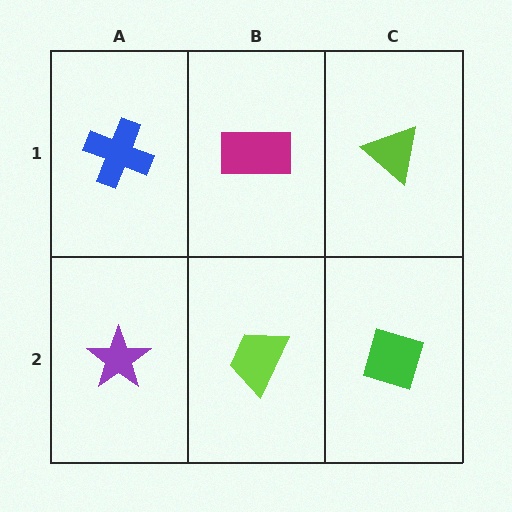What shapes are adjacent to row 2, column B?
A magenta rectangle (row 1, column B), a purple star (row 2, column A), a green diamond (row 2, column C).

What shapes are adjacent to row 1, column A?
A purple star (row 2, column A), a magenta rectangle (row 1, column B).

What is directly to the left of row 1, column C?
A magenta rectangle.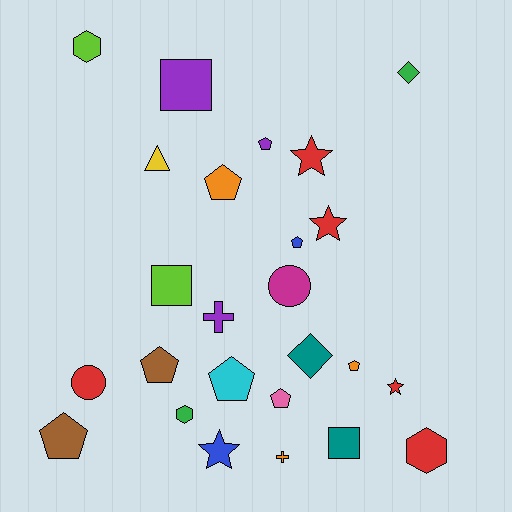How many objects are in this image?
There are 25 objects.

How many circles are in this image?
There are 2 circles.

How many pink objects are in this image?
There is 1 pink object.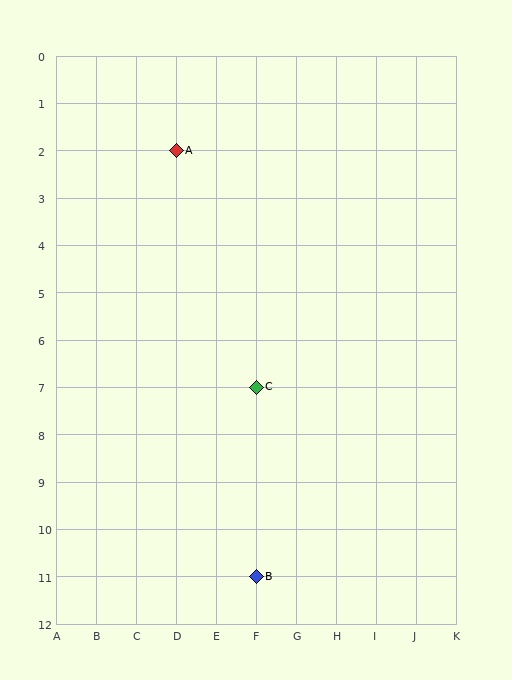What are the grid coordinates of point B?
Point B is at grid coordinates (F, 11).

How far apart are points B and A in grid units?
Points B and A are 2 columns and 9 rows apart (about 9.2 grid units diagonally).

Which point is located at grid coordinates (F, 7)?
Point C is at (F, 7).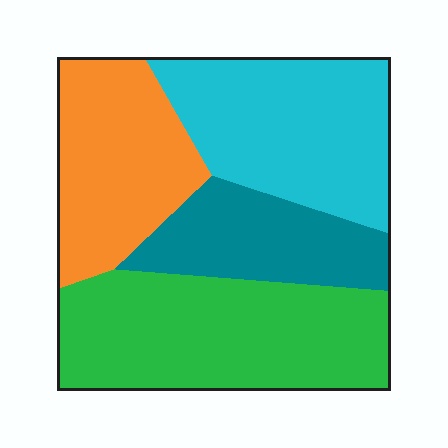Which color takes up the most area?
Green, at roughly 35%.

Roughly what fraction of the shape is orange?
Orange covers roughly 20% of the shape.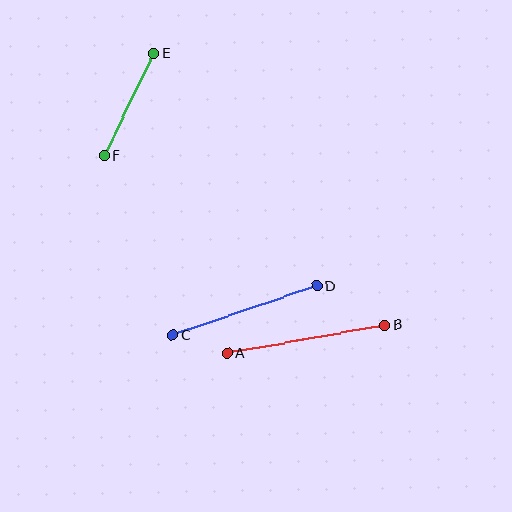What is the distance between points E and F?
The distance is approximately 114 pixels.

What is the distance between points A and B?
The distance is approximately 161 pixels.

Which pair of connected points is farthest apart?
Points A and B are farthest apart.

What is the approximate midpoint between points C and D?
The midpoint is at approximately (245, 310) pixels.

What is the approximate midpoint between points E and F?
The midpoint is at approximately (130, 104) pixels.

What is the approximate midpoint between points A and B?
The midpoint is at approximately (306, 339) pixels.